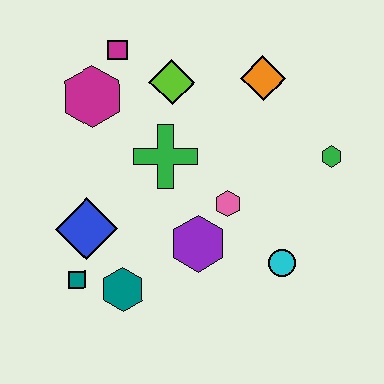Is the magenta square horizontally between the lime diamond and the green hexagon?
No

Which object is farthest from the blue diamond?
The green hexagon is farthest from the blue diamond.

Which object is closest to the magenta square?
The magenta hexagon is closest to the magenta square.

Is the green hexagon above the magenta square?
No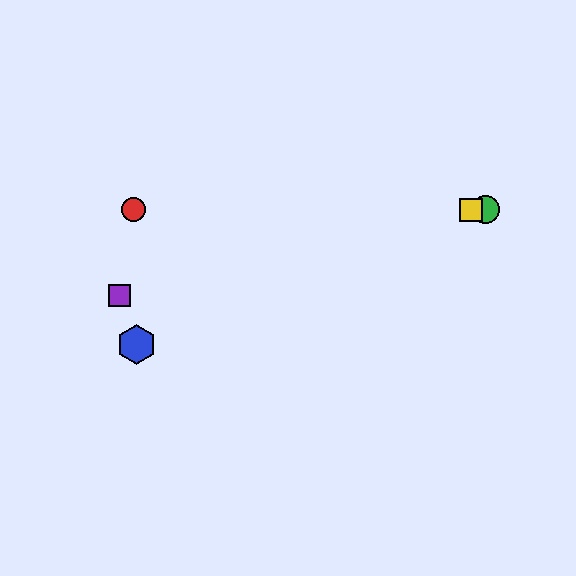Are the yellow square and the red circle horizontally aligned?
Yes, both are at y≈210.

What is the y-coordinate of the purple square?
The purple square is at y≈296.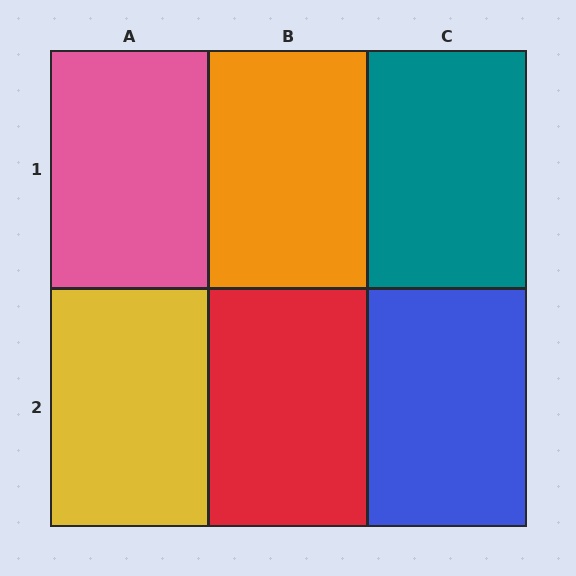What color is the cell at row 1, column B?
Orange.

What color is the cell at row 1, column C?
Teal.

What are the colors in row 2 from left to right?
Yellow, red, blue.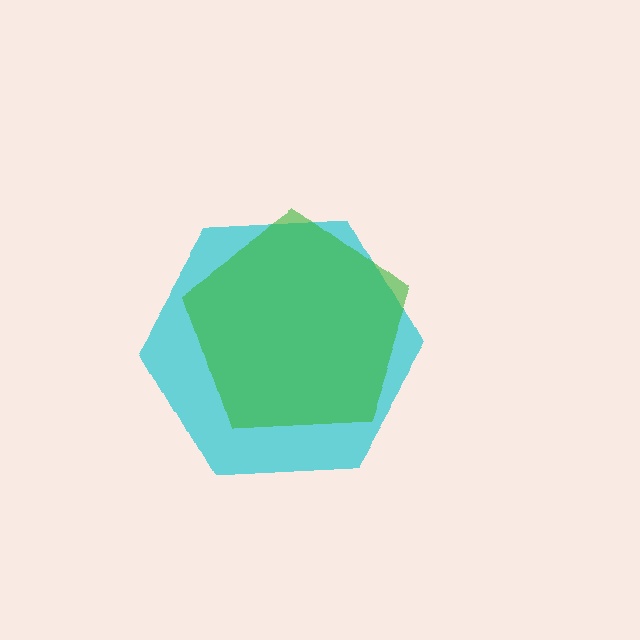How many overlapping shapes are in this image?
There are 2 overlapping shapes in the image.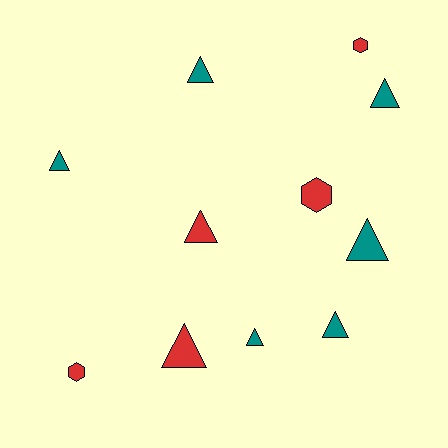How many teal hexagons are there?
There are no teal hexagons.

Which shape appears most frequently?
Triangle, with 8 objects.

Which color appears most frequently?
Teal, with 6 objects.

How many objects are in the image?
There are 11 objects.